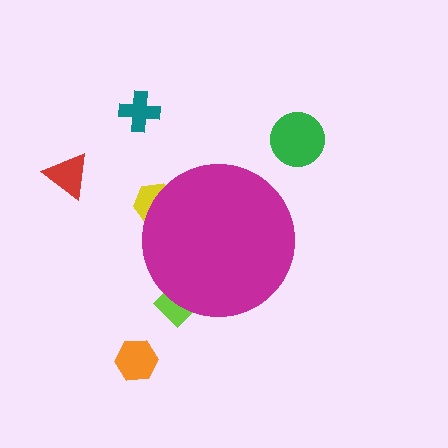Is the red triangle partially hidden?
No, the red triangle is fully visible.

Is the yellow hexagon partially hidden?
Yes, the yellow hexagon is partially hidden behind the magenta circle.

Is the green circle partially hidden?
No, the green circle is fully visible.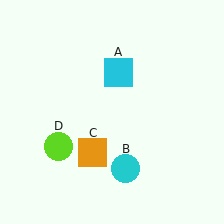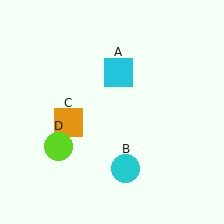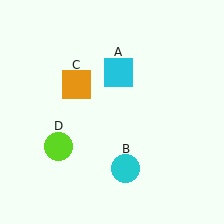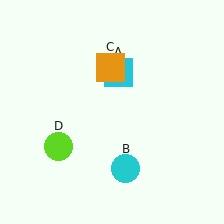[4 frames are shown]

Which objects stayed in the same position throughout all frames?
Cyan square (object A) and cyan circle (object B) and lime circle (object D) remained stationary.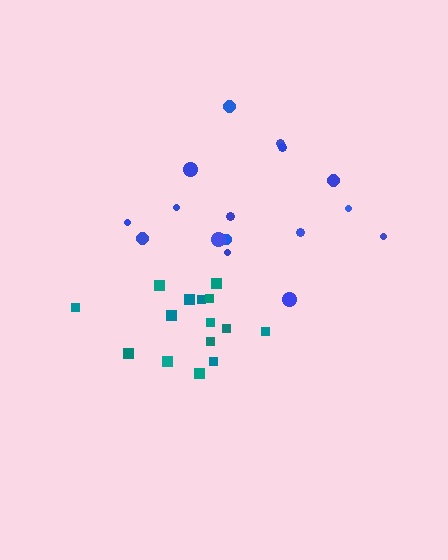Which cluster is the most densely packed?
Teal.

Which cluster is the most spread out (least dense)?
Blue.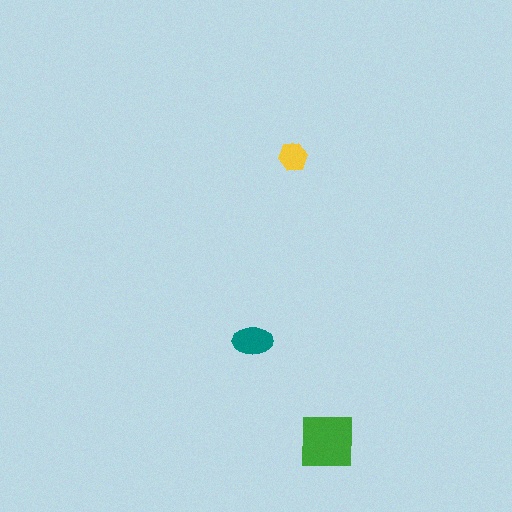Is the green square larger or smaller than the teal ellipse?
Larger.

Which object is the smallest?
The yellow hexagon.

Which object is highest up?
The yellow hexagon is topmost.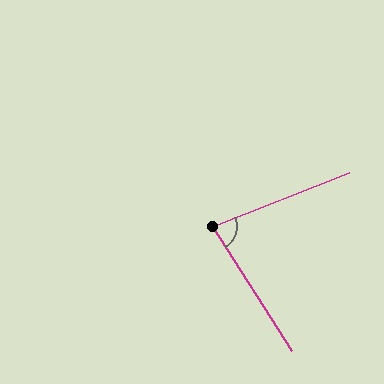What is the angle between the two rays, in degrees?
Approximately 79 degrees.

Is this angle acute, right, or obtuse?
It is acute.